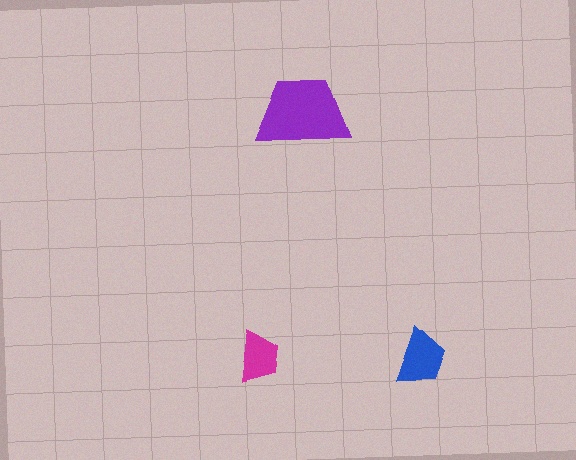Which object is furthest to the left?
The magenta trapezoid is leftmost.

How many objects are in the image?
There are 3 objects in the image.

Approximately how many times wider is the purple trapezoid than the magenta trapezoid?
About 2 times wider.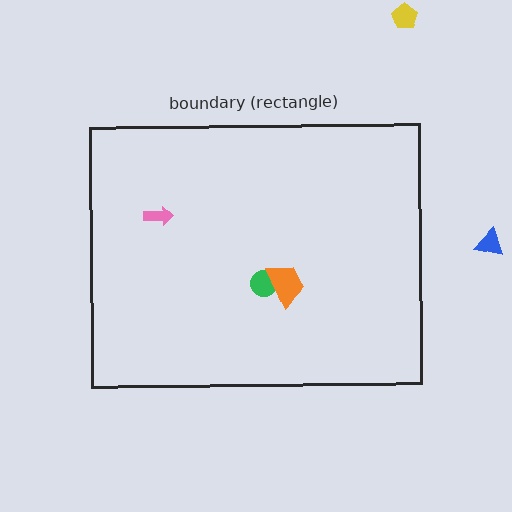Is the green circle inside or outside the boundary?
Inside.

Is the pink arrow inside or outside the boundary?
Inside.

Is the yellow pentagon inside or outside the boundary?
Outside.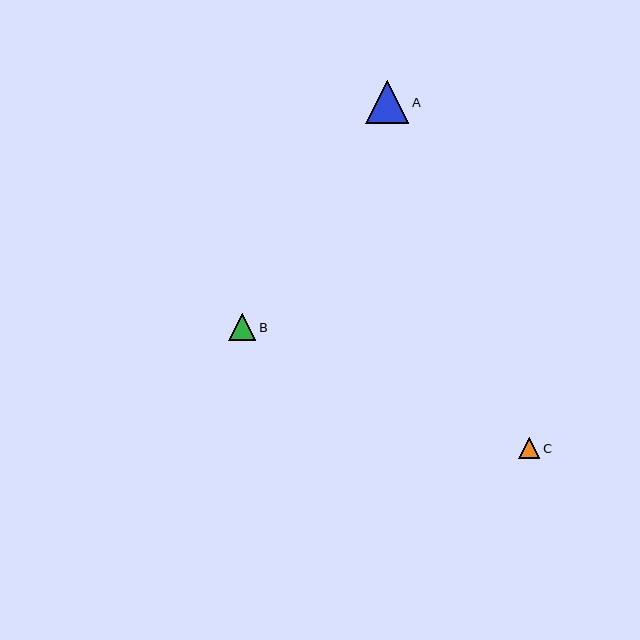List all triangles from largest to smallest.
From largest to smallest: A, B, C.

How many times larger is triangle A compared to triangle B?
Triangle A is approximately 1.6 times the size of triangle B.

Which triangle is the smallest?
Triangle C is the smallest with a size of approximately 22 pixels.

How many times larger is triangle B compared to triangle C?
Triangle B is approximately 1.3 times the size of triangle C.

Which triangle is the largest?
Triangle A is the largest with a size of approximately 43 pixels.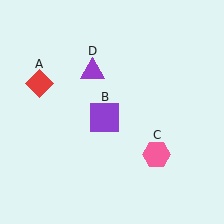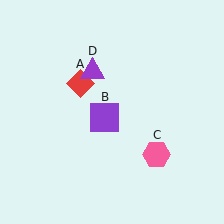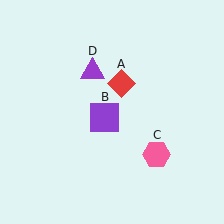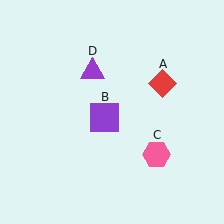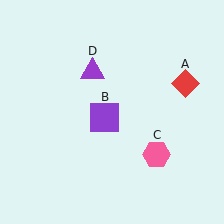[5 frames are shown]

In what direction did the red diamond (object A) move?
The red diamond (object A) moved right.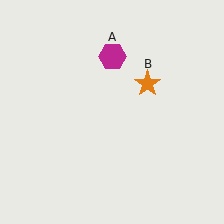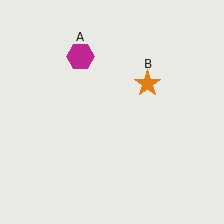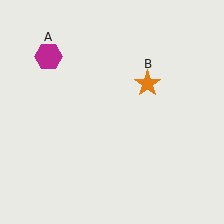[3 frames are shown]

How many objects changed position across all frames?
1 object changed position: magenta hexagon (object A).